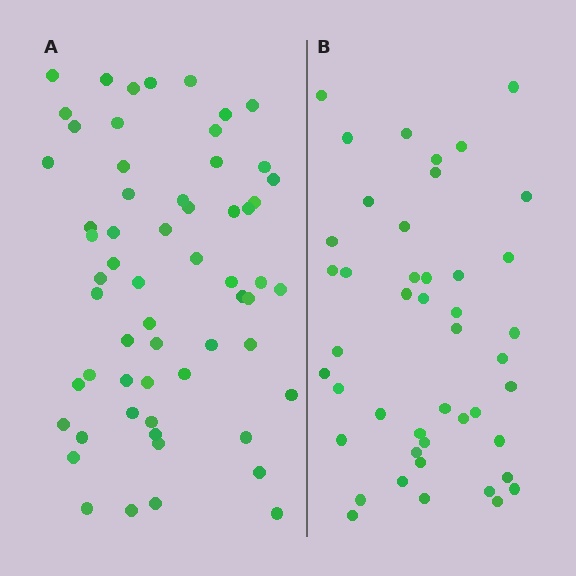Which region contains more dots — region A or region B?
Region A (the left region) has more dots.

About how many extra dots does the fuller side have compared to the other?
Region A has approximately 15 more dots than region B.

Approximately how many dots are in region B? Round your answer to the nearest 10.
About 40 dots. (The exact count is 45, which rounds to 40.)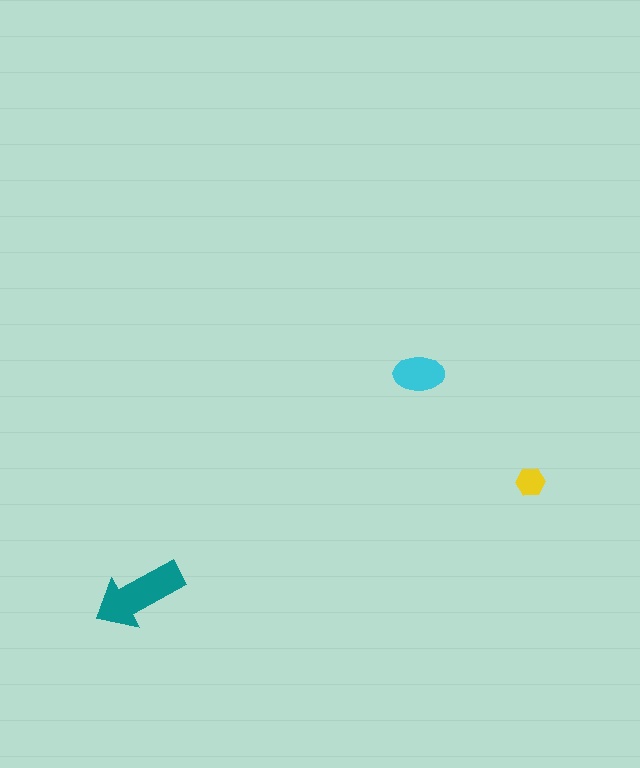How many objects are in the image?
There are 3 objects in the image.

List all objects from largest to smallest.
The teal arrow, the cyan ellipse, the yellow hexagon.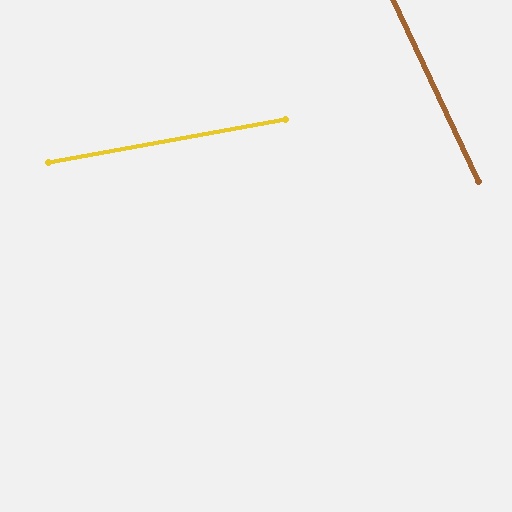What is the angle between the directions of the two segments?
Approximately 75 degrees.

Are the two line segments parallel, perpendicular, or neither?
Neither parallel nor perpendicular — they differ by about 75°.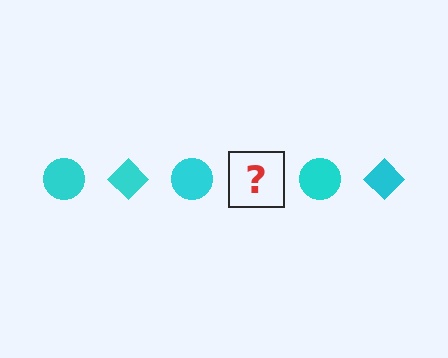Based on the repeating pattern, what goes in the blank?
The blank should be a cyan diamond.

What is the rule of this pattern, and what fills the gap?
The rule is that the pattern cycles through circle, diamond shapes in cyan. The gap should be filled with a cyan diamond.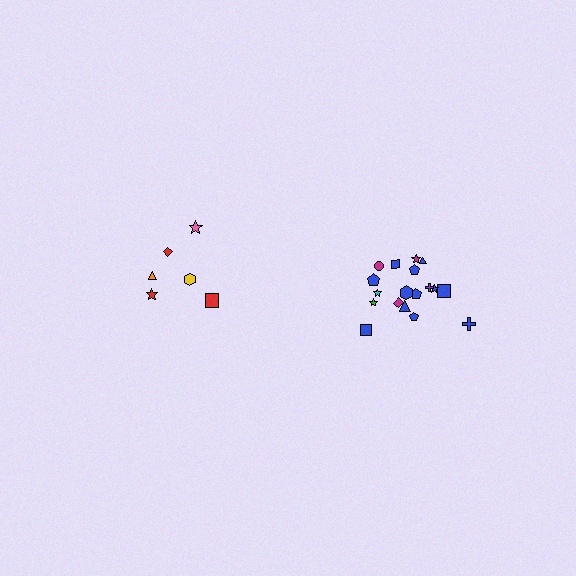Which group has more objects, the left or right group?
The right group.